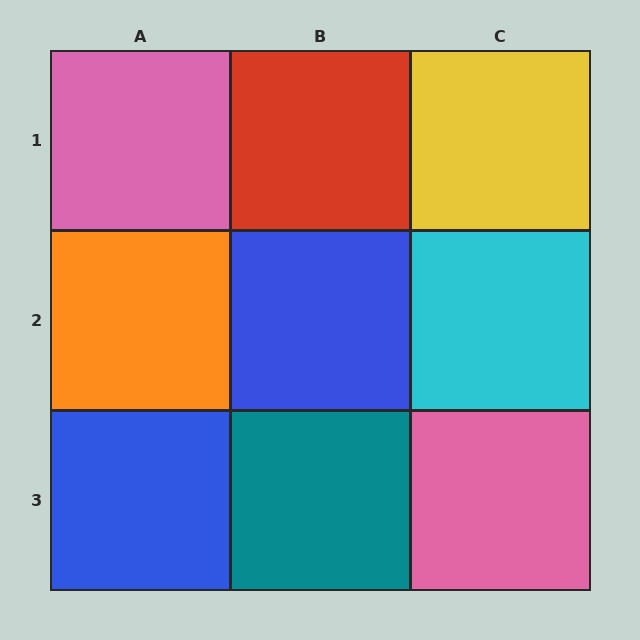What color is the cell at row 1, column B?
Red.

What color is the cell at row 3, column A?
Blue.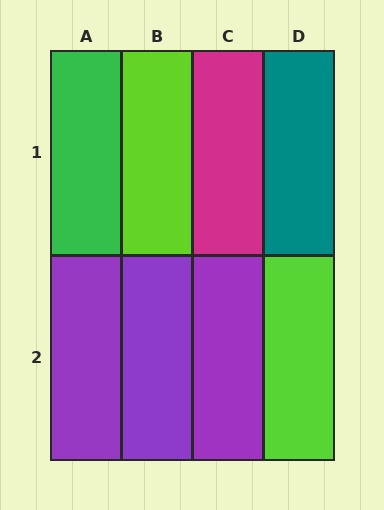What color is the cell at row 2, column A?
Purple.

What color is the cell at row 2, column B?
Purple.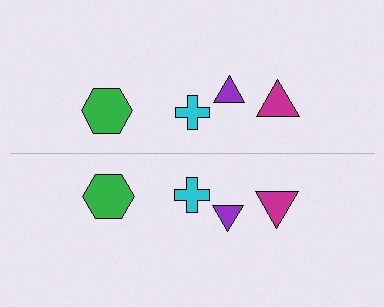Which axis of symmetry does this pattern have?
The pattern has a horizontal axis of symmetry running through the center of the image.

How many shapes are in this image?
There are 8 shapes in this image.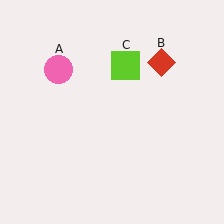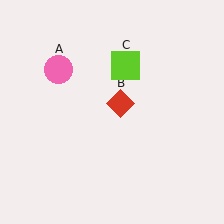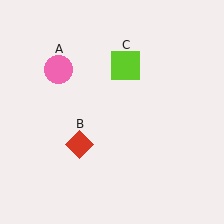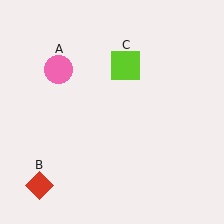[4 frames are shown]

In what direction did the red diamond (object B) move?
The red diamond (object B) moved down and to the left.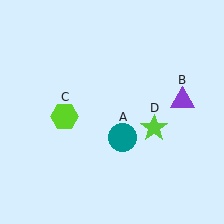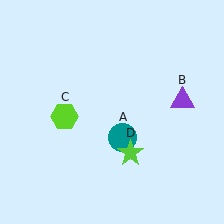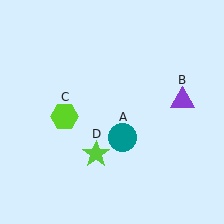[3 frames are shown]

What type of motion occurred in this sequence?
The lime star (object D) rotated clockwise around the center of the scene.